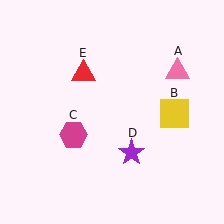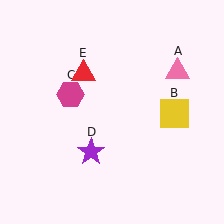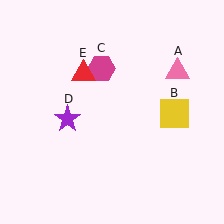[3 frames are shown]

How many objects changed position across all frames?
2 objects changed position: magenta hexagon (object C), purple star (object D).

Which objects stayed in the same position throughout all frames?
Pink triangle (object A) and yellow square (object B) and red triangle (object E) remained stationary.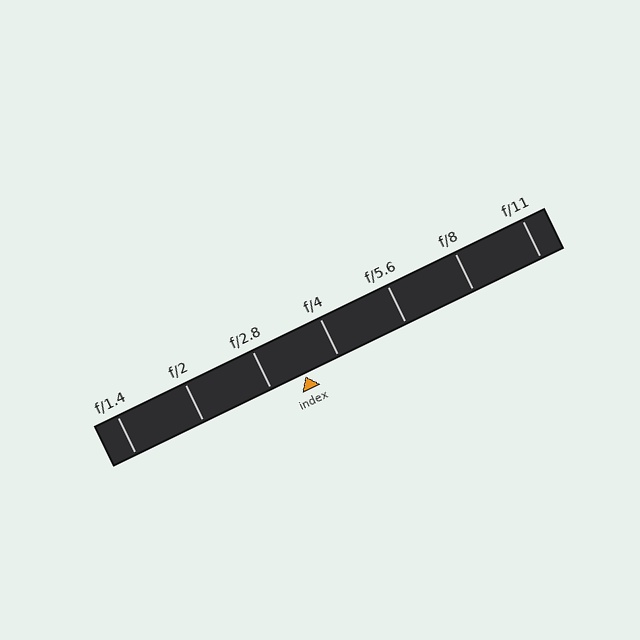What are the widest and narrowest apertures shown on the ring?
The widest aperture shown is f/1.4 and the narrowest is f/11.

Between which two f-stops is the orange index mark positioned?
The index mark is between f/2.8 and f/4.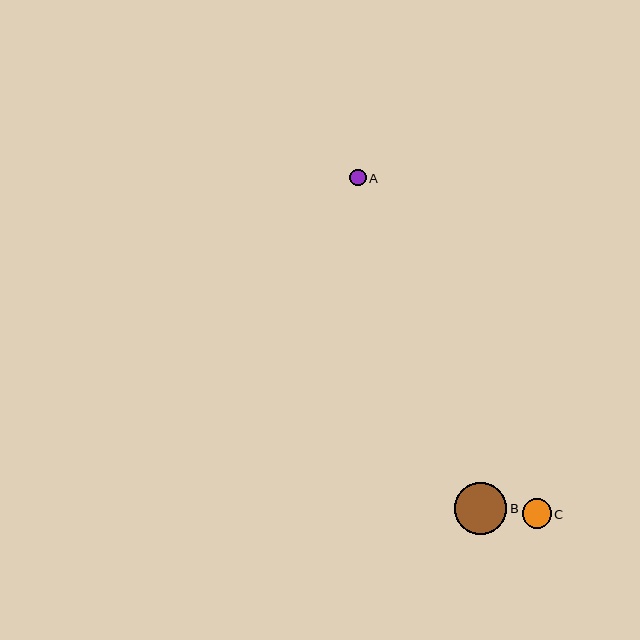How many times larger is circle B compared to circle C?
Circle B is approximately 1.8 times the size of circle C.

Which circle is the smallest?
Circle A is the smallest with a size of approximately 16 pixels.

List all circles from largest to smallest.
From largest to smallest: B, C, A.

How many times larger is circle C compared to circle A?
Circle C is approximately 1.8 times the size of circle A.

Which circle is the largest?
Circle B is the largest with a size of approximately 52 pixels.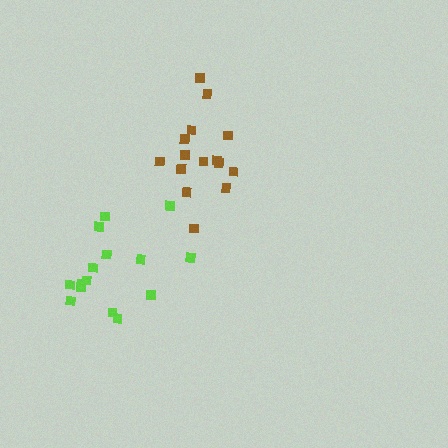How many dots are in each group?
Group 1: 15 dots, Group 2: 15 dots (30 total).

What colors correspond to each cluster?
The clusters are colored: brown, lime.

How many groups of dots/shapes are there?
There are 2 groups.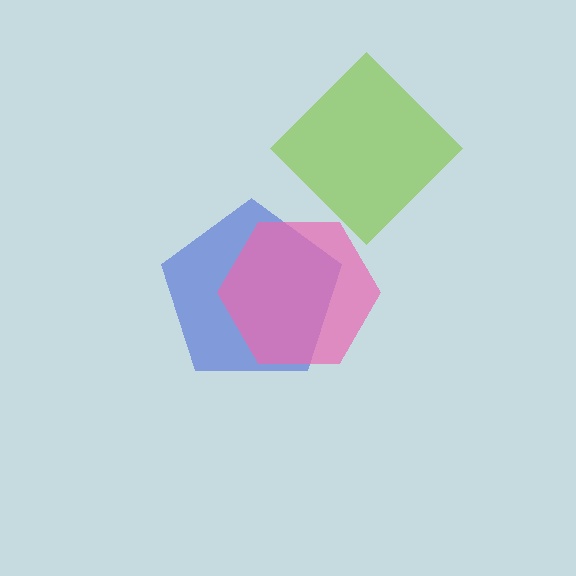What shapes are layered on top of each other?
The layered shapes are: a blue pentagon, a lime diamond, a pink hexagon.